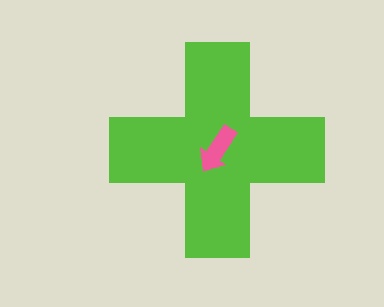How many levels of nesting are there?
2.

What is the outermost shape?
The lime cross.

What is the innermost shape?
The pink arrow.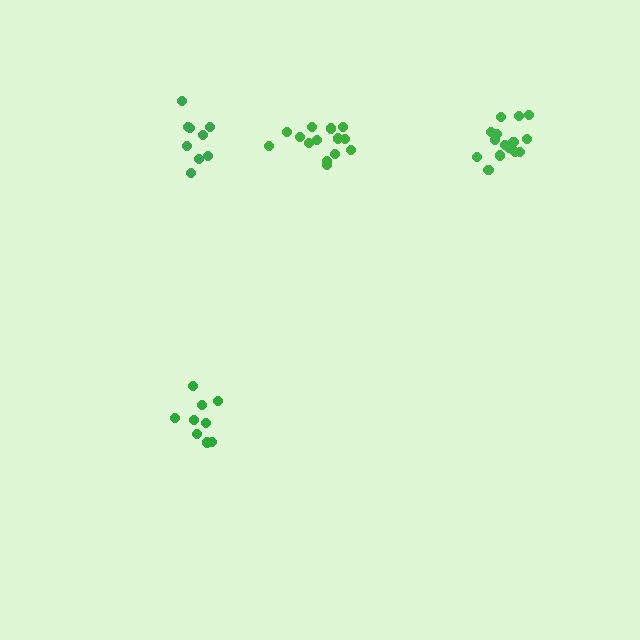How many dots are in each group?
Group 1: 14 dots, Group 2: 10 dots, Group 3: 15 dots, Group 4: 9 dots (48 total).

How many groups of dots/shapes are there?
There are 4 groups.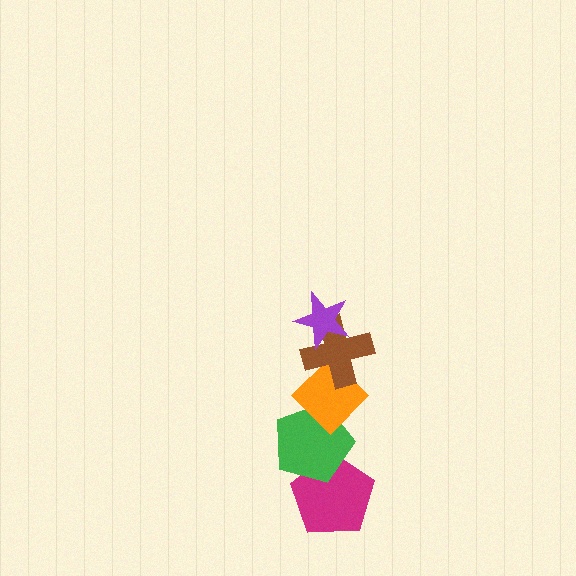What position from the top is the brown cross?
The brown cross is 2nd from the top.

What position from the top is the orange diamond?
The orange diamond is 3rd from the top.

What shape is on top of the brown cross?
The purple star is on top of the brown cross.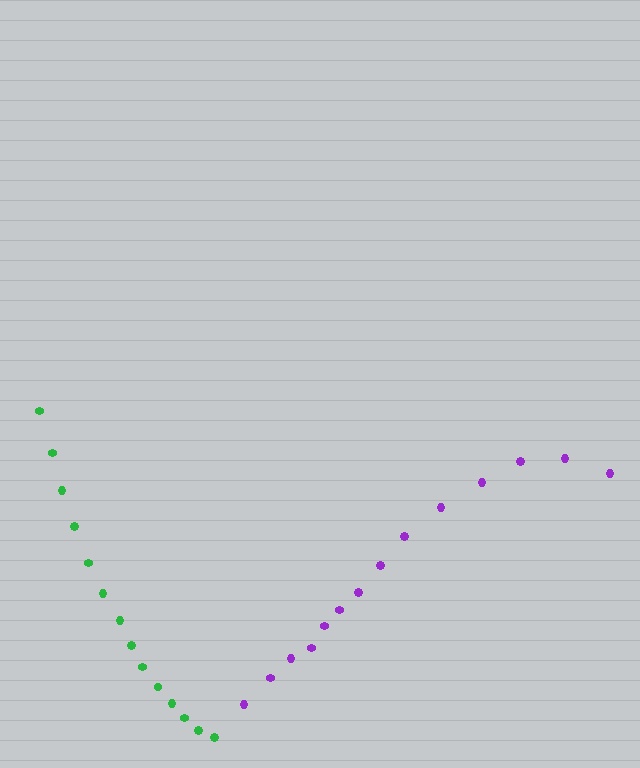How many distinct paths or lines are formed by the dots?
There are 2 distinct paths.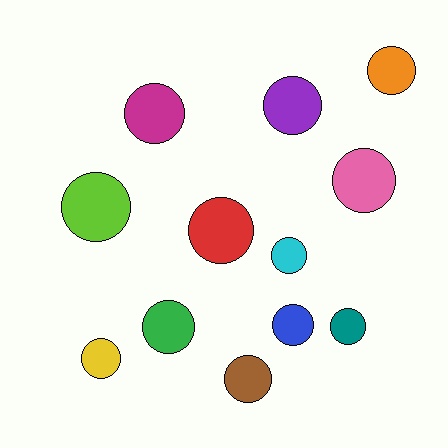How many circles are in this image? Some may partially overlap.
There are 12 circles.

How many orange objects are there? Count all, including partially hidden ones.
There is 1 orange object.